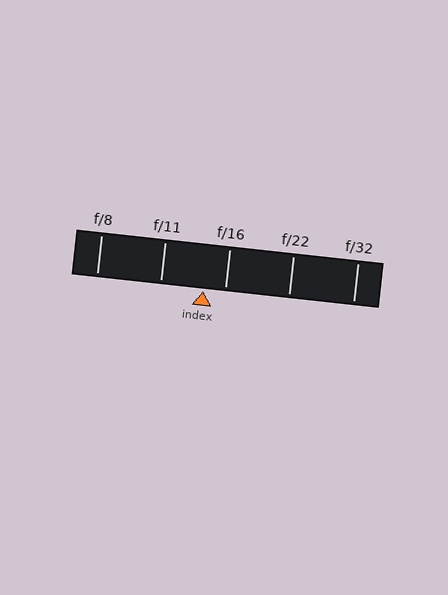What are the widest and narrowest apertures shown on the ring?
The widest aperture shown is f/8 and the narrowest is f/32.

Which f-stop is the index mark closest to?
The index mark is closest to f/16.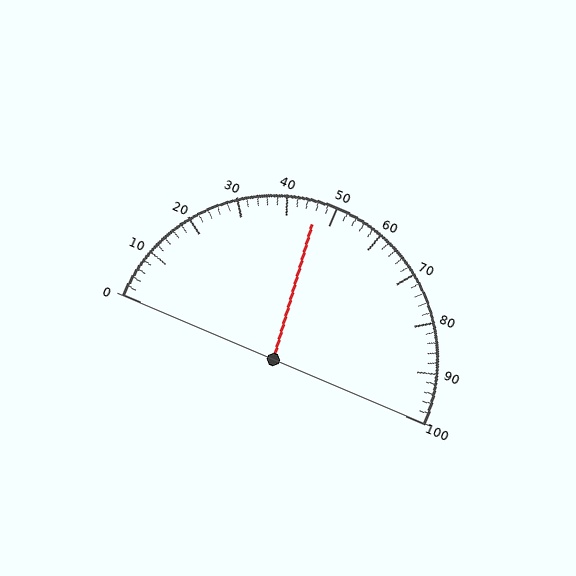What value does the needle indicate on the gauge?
The needle indicates approximately 46.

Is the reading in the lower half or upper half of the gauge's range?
The reading is in the lower half of the range (0 to 100).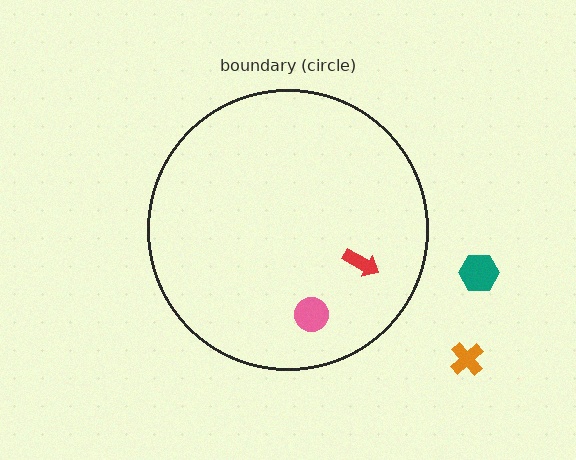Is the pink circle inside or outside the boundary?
Inside.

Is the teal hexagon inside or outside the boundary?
Outside.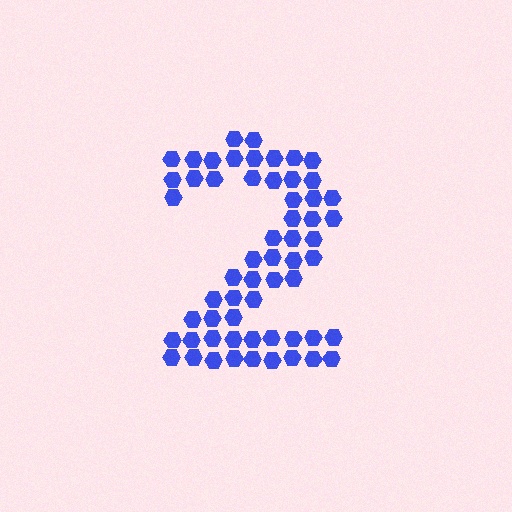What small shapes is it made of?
It is made of small hexagons.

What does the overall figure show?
The overall figure shows the digit 2.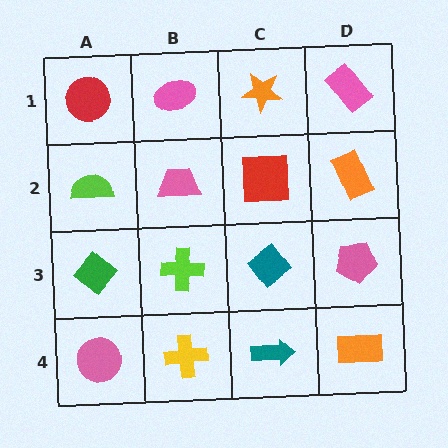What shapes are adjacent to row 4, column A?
A green diamond (row 3, column A), a yellow cross (row 4, column B).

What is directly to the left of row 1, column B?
A red circle.